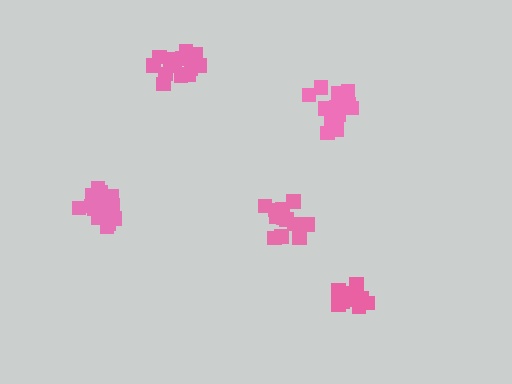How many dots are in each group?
Group 1: 15 dots, Group 2: 16 dots, Group 3: 14 dots, Group 4: 13 dots, Group 5: 14 dots (72 total).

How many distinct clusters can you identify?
There are 5 distinct clusters.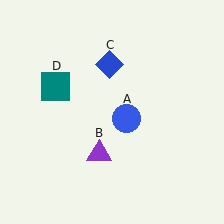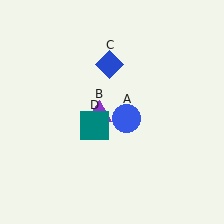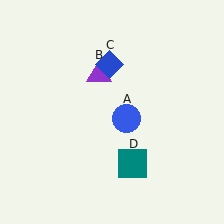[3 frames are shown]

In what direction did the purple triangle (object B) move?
The purple triangle (object B) moved up.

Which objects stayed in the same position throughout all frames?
Blue circle (object A) and blue diamond (object C) remained stationary.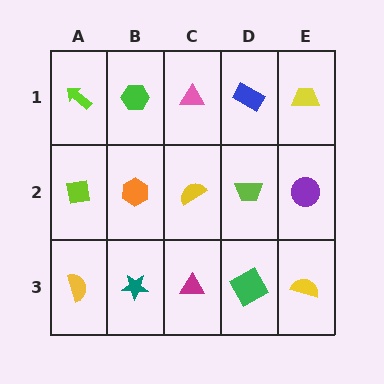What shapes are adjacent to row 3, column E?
A purple circle (row 2, column E), a green square (row 3, column D).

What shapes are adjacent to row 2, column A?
A lime arrow (row 1, column A), a yellow semicircle (row 3, column A), an orange hexagon (row 2, column B).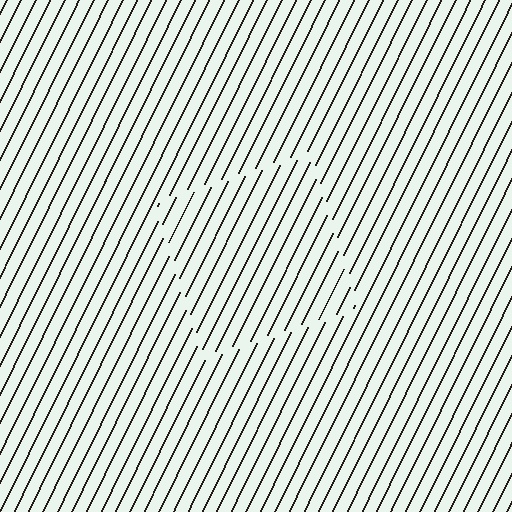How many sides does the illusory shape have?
4 sides — the line-ends trace a square.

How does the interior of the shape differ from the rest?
The interior of the shape contains the same grating, shifted by half a period — the contour is defined by the phase discontinuity where line-ends from the inner and outer gratings abut.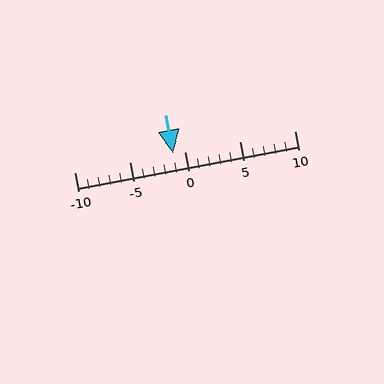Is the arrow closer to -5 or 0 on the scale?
The arrow is closer to 0.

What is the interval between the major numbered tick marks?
The major tick marks are spaced 5 units apart.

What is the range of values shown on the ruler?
The ruler shows values from -10 to 10.